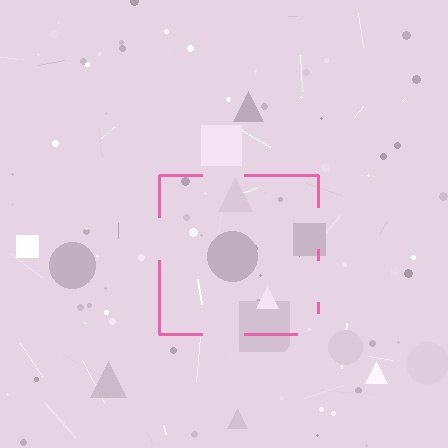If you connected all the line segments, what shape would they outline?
They would outline a square.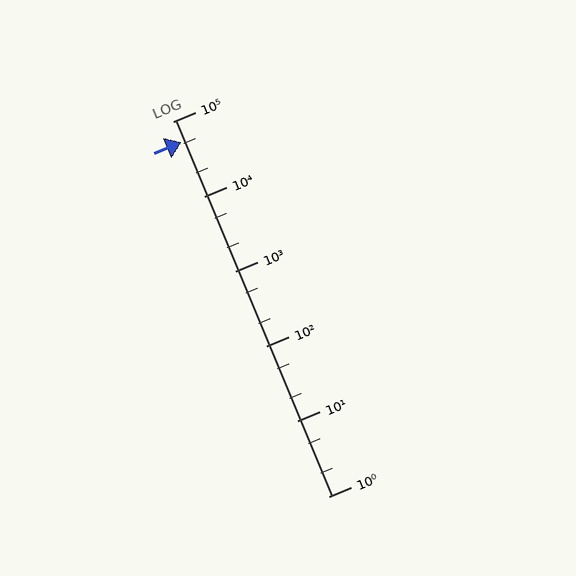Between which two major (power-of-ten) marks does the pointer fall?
The pointer is between 10000 and 100000.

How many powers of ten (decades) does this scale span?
The scale spans 5 decades, from 1 to 100000.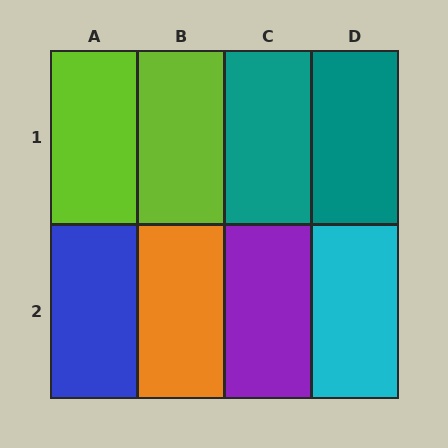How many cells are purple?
1 cell is purple.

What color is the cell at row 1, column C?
Teal.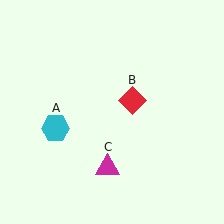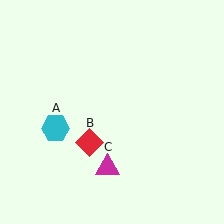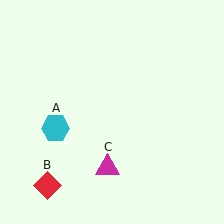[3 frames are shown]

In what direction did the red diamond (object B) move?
The red diamond (object B) moved down and to the left.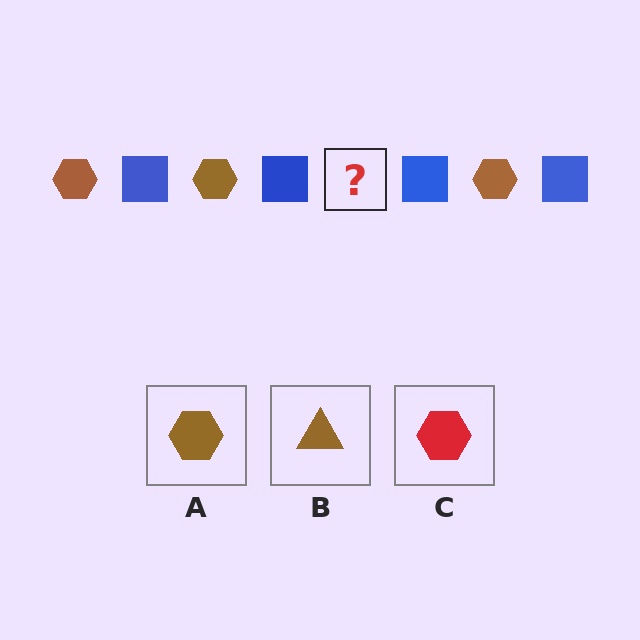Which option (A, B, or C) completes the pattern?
A.